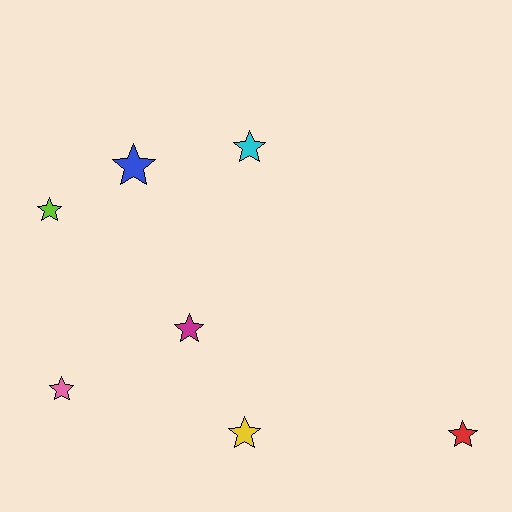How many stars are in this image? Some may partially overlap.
There are 7 stars.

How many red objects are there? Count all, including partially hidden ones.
There is 1 red object.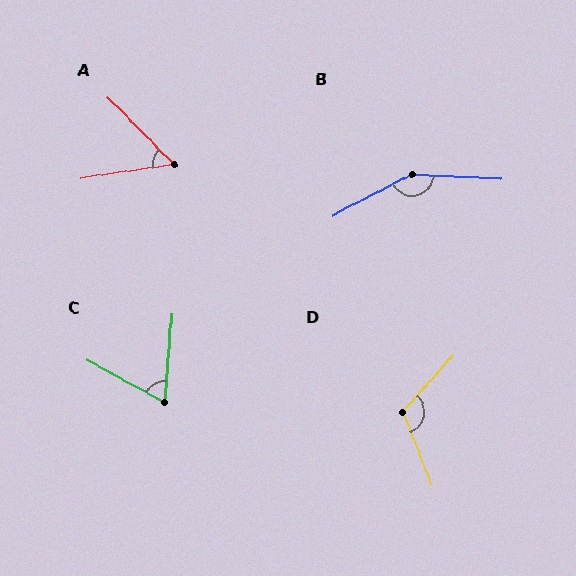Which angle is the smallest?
A, at approximately 54 degrees.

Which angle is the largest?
B, at approximately 149 degrees.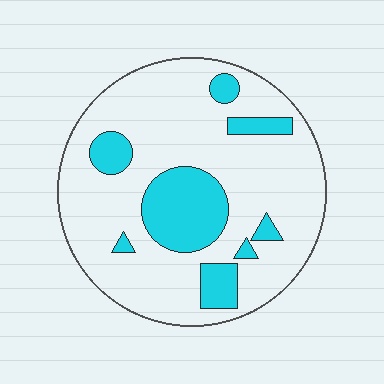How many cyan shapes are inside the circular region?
8.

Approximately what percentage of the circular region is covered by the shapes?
Approximately 20%.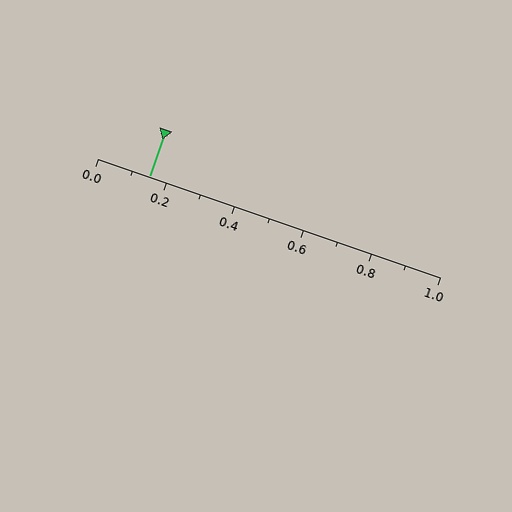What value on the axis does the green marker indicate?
The marker indicates approximately 0.15.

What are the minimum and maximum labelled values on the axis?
The axis runs from 0.0 to 1.0.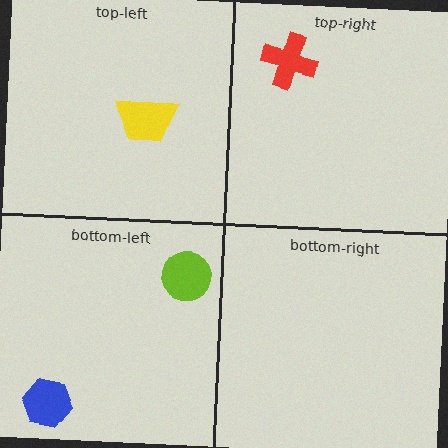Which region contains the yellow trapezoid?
The top-left region.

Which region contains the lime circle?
The bottom-left region.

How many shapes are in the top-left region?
1.